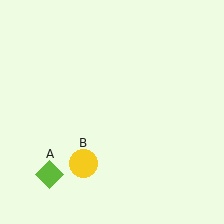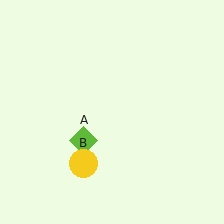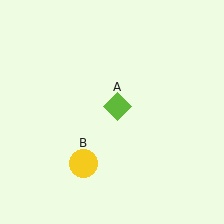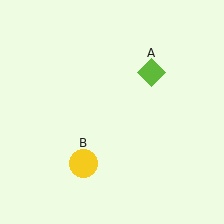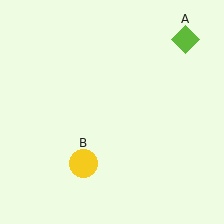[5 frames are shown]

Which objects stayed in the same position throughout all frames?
Yellow circle (object B) remained stationary.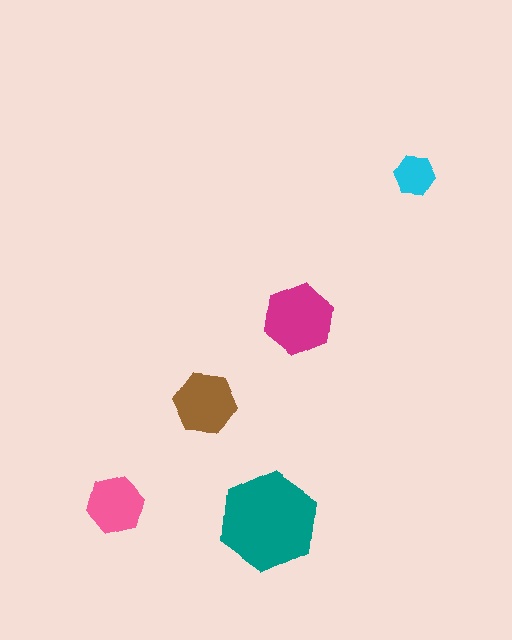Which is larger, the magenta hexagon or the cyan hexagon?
The magenta one.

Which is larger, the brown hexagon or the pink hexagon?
The brown one.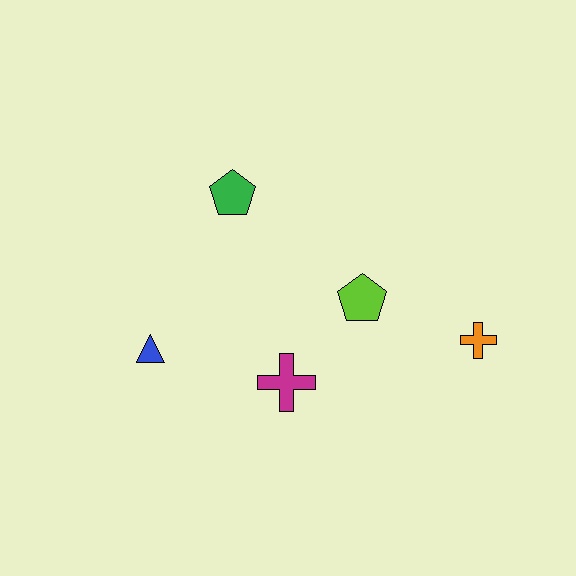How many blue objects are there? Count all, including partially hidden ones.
There is 1 blue object.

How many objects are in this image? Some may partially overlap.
There are 5 objects.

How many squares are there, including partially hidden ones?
There are no squares.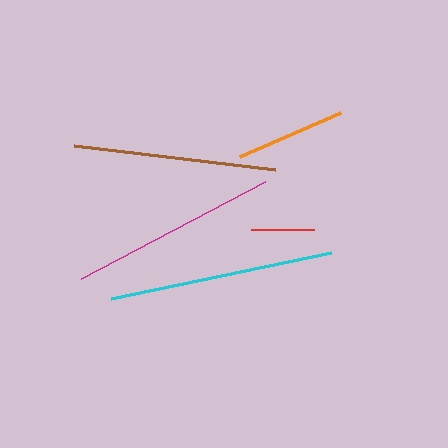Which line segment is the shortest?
The red line is the shortest at approximately 63 pixels.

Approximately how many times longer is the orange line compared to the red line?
The orange line is approximately 1.8 times the length of the red line.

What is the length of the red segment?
The red segment is approximately 63 pixels long.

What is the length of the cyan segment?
The cyan segment is approximately 225 pixels long.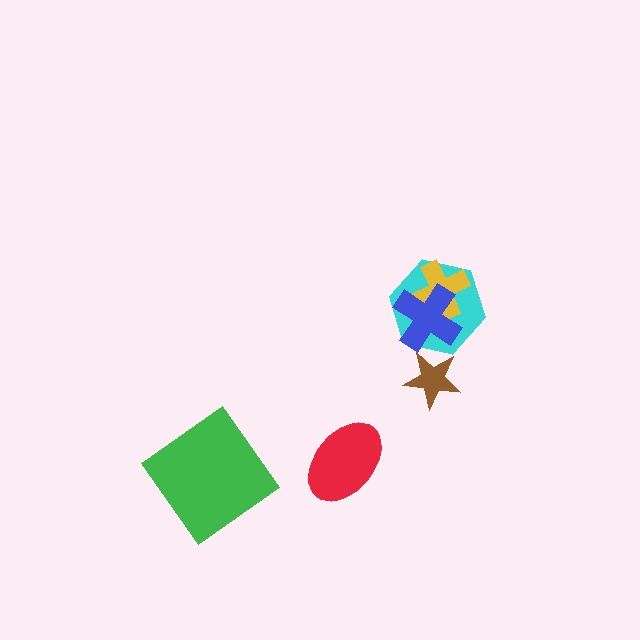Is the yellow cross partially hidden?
Yes, it is partially covered by another shape.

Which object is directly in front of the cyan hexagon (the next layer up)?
The yellow cross is directly in front of the cyan hexagon.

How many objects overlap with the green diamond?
0 objects overlap with the green diamond.